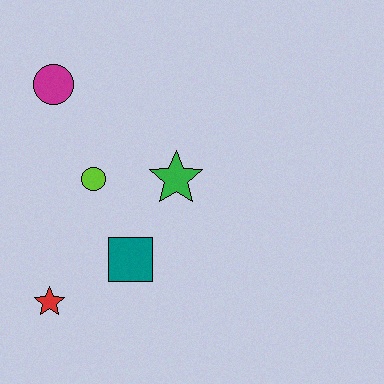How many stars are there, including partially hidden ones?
There are 2 stars.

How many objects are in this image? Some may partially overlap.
There are 5 objects.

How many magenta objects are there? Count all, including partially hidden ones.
There is 1 magenta object.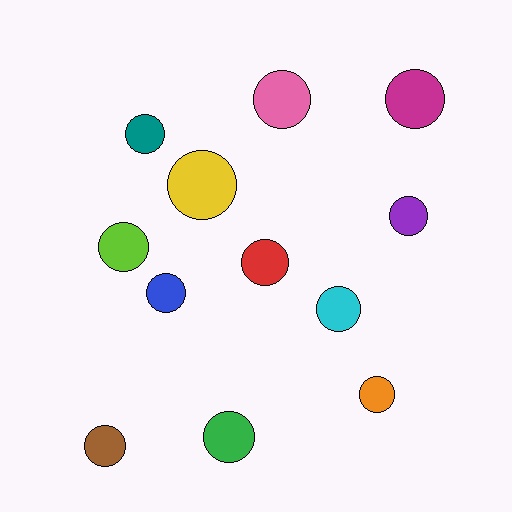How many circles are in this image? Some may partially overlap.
There are 12 circles.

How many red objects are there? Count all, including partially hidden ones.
There is 1 red object.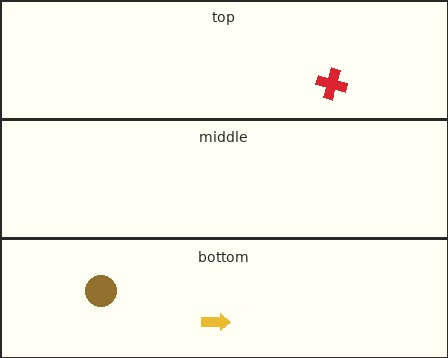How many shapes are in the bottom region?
2.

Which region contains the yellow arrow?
The bottom region.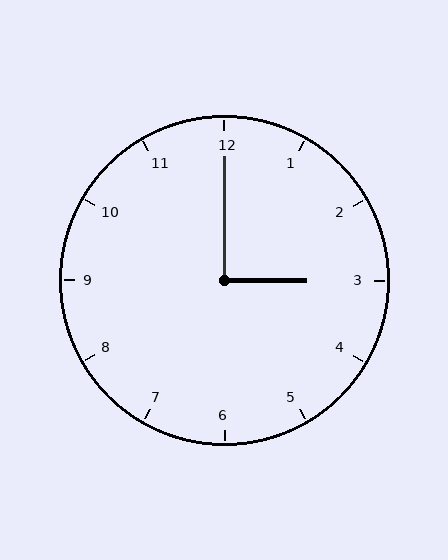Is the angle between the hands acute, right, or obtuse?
It is right.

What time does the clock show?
3:00.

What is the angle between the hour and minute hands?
Approximately 90 degrees.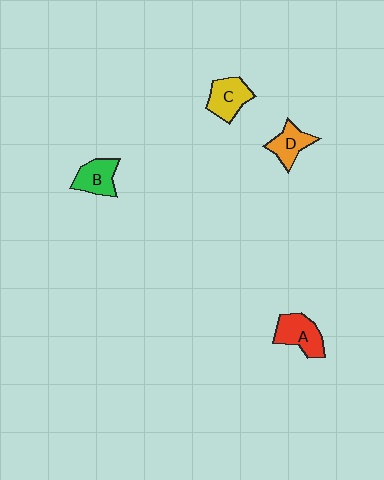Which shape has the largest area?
Shape A (red).